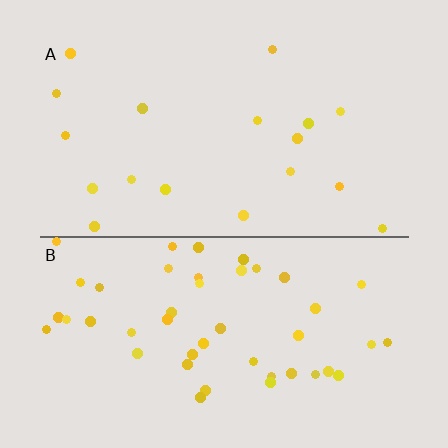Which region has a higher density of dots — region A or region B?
B (the bottom).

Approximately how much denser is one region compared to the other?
Approximately 2.6× — region B over region A.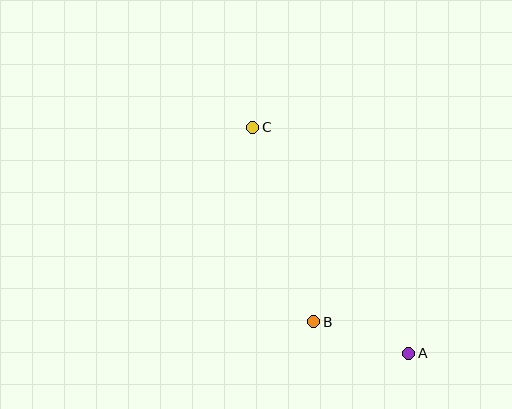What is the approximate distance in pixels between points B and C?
The distance between B and C is approximately 204 pixels.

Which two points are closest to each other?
Points A and B are closest to each other.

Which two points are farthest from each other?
Points A and C are farthest from each other.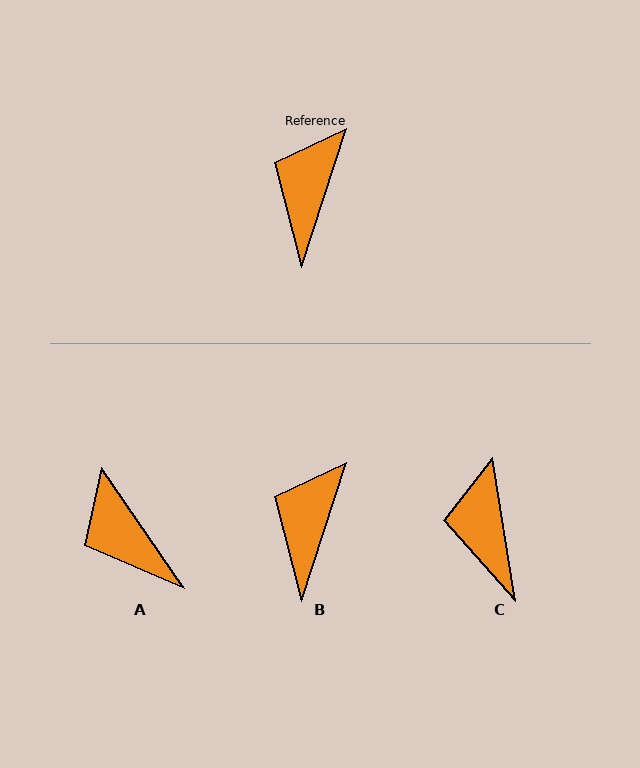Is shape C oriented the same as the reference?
No, it is off by about 27 degrees.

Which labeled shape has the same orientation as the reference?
B.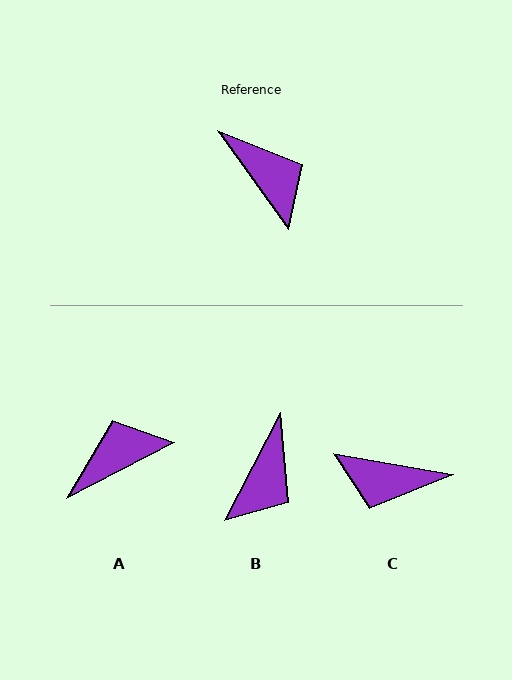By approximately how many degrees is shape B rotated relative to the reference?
Approximately 63 degrees clockwise.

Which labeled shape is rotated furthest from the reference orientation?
C, about 136 degrees away.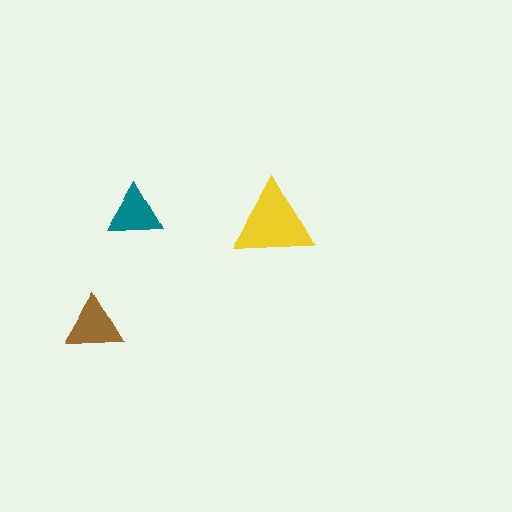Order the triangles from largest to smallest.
the yellow one, the brown one, the teal one.